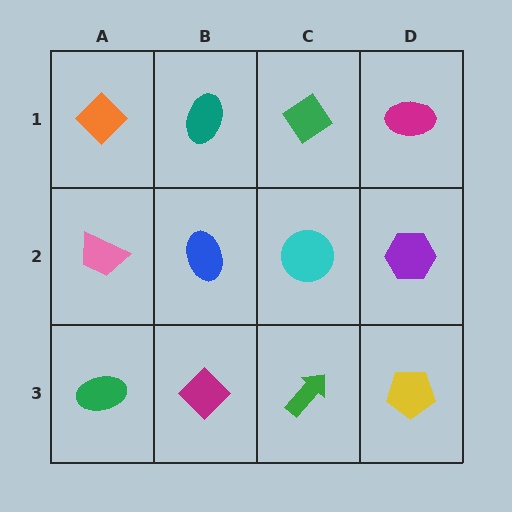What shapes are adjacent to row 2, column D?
A magenta ellipse (row 1, column D), a yellow pentagon (row 3, column D), a cyan circle (row 2, column C).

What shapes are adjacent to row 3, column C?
A cyan circle (row 2, column C), a magenta diamond (row 3, column B), a yellow pentagon (row 3, column D).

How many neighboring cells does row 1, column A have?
2.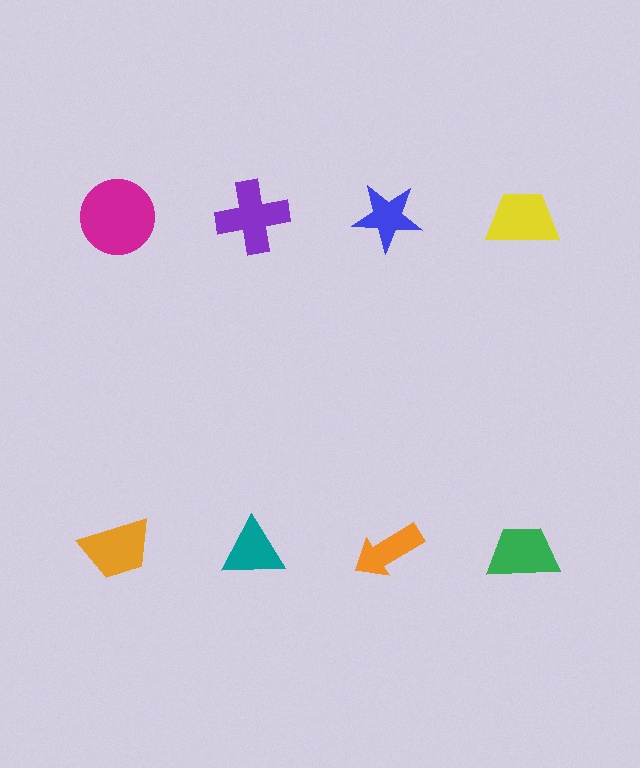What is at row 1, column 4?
A yellow trapezoid.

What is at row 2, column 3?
An orange arrow.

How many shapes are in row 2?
4 shapes.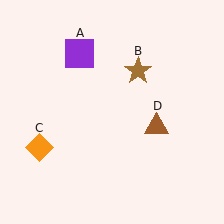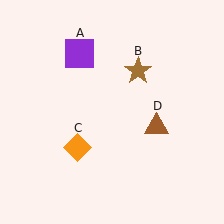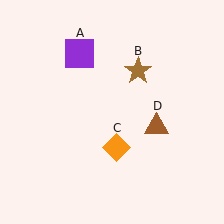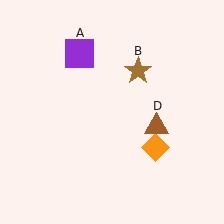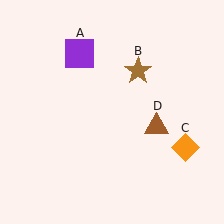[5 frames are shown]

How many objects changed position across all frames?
1 object changed position: orange diamond (object C).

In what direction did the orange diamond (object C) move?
The orange diamond (object C) moved right.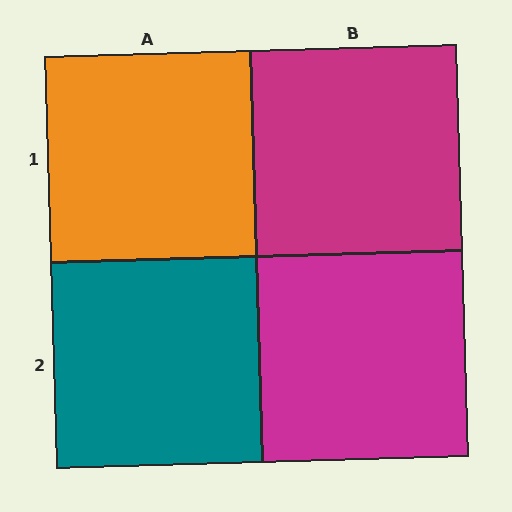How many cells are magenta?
2 cells are magenta.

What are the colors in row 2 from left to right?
Teal, magenta.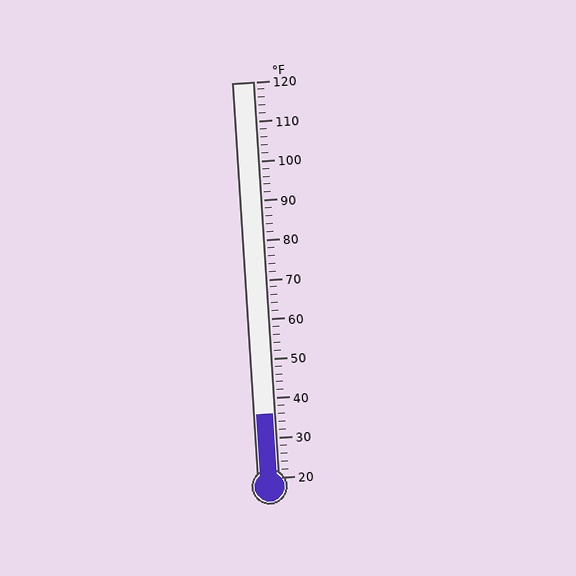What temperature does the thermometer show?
The thermometer shows approximately 36°F.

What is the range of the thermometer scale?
The thermometer scale ranges from 20°F to 120°F.